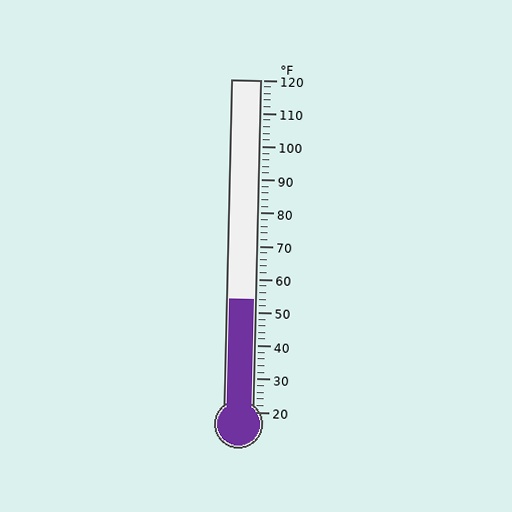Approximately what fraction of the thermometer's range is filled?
The thermometer is filled to approximately 35% of its range.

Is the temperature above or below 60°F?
The temperature is below 60°F.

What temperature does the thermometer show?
The thermometer shows approximately 54°F.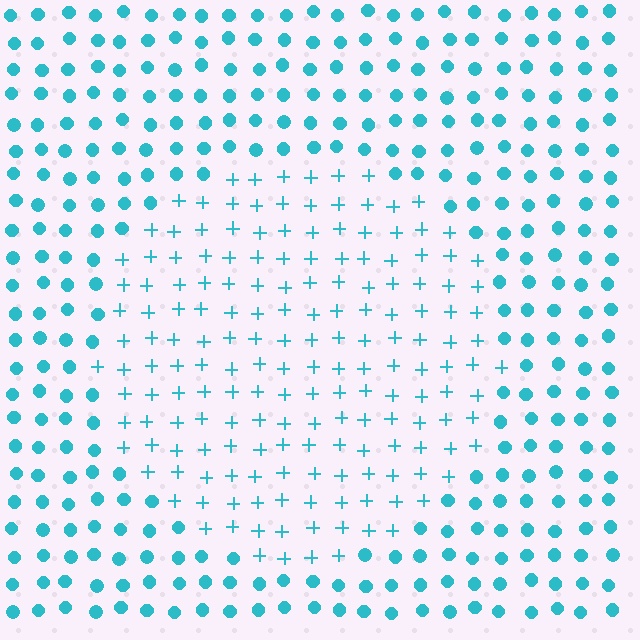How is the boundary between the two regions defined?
The boundary is defined by a change in element shape: plus signs inside vs. circles outside. All elements share the same color and spacing.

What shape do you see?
I see a circle.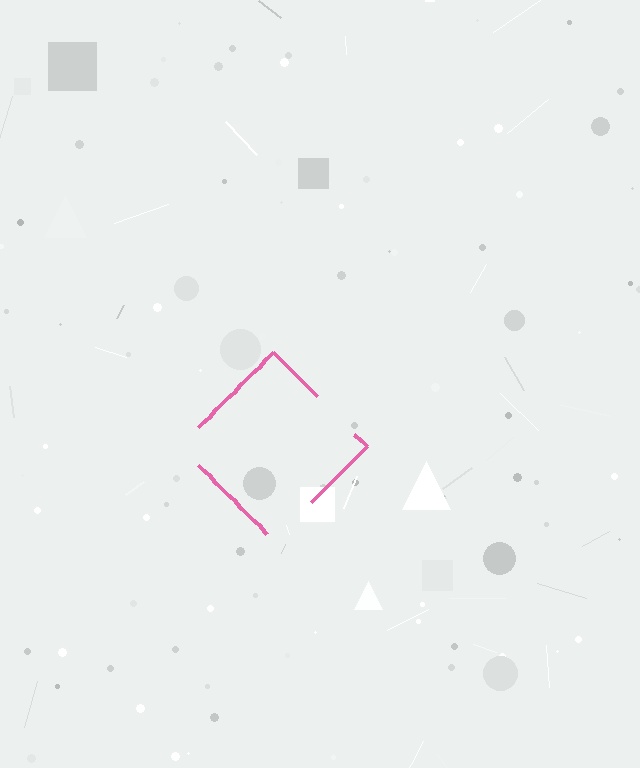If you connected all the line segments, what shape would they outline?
They would outline a diamond.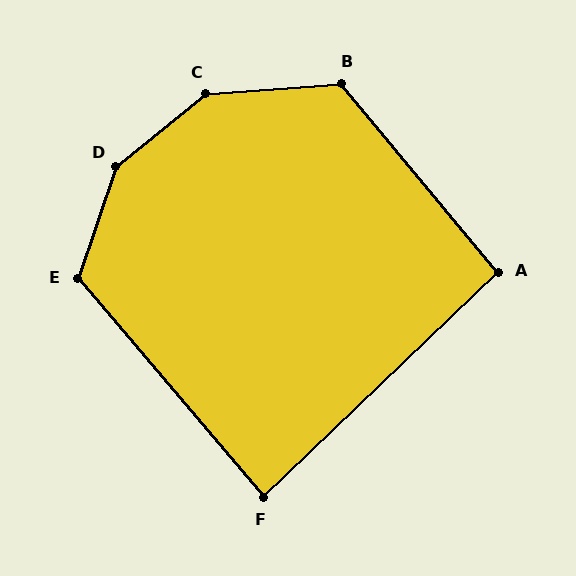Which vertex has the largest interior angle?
D, at approximately 148 degrees.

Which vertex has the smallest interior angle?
F, at approximately 87 degrees.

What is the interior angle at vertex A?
Approximately 94 degrees (approximately right).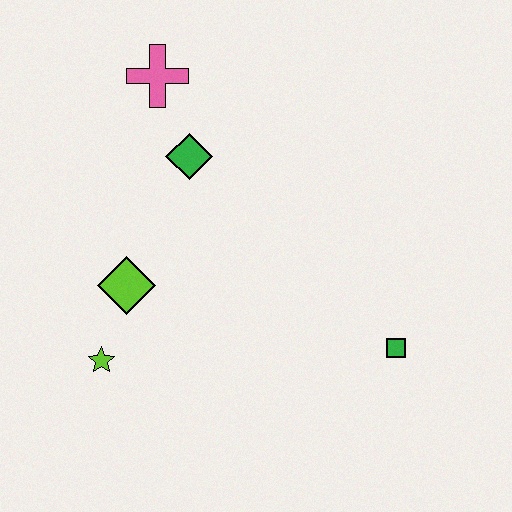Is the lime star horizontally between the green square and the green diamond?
No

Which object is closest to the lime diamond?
The lime star is closest to the lime diamond.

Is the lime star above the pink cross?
No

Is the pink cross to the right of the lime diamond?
Yes